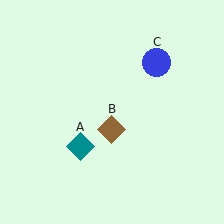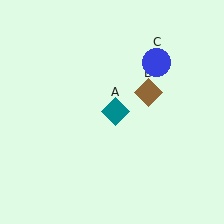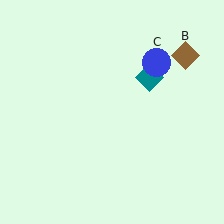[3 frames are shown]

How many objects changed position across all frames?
2 objects changed position: teal diamond (object A), brown diamond (object B).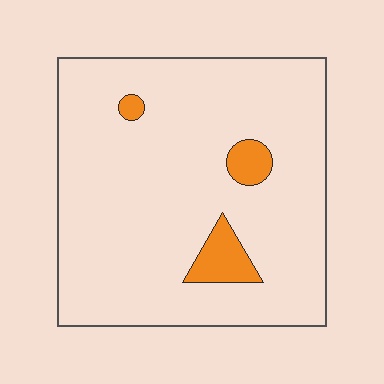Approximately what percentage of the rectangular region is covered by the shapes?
Approximately 5%.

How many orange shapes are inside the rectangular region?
3.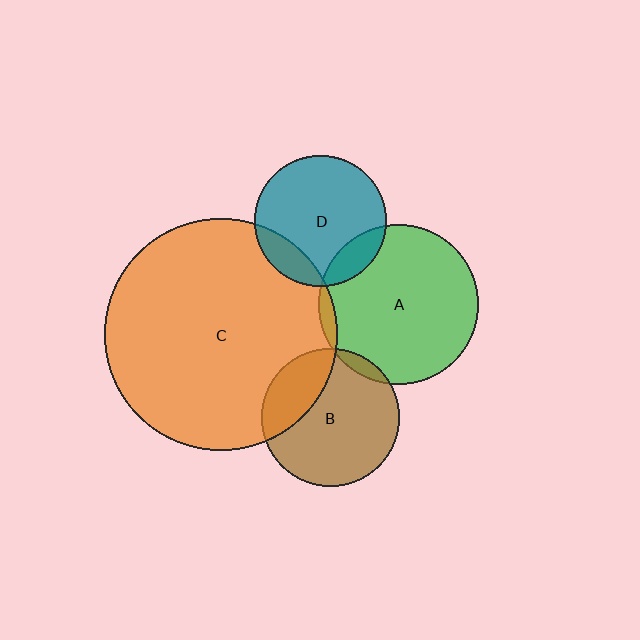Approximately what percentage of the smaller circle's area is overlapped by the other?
Approximately 25%.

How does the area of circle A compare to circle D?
Approximately 1.5 times.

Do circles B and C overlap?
Yes.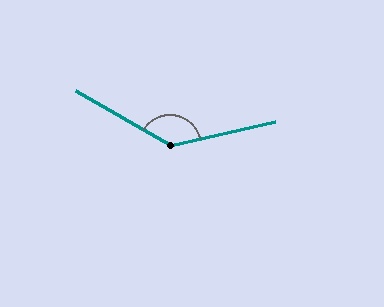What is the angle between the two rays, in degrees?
Approximately 137 degrees.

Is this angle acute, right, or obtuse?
It is obtuse.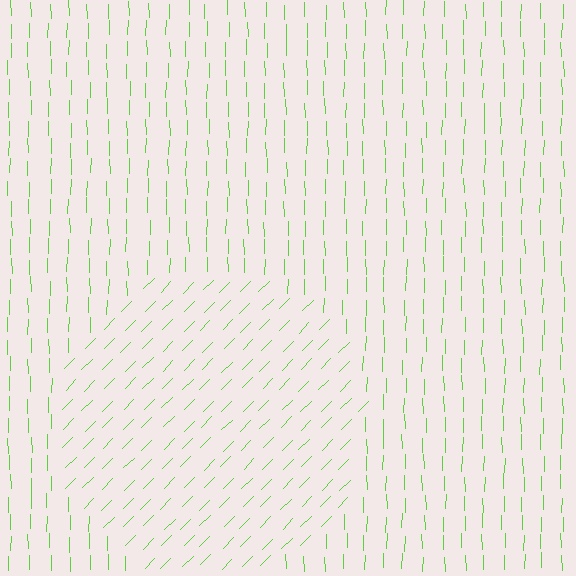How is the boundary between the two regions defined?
The boundary is defined purely by a change in line orientation (approximately 45 degrees difference). All lines are the same color and thickness.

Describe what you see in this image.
The image is filled with small lime line segments. A circle region in the image has lines oriented differently from the surrounding lines, creating a visible texture boundary.